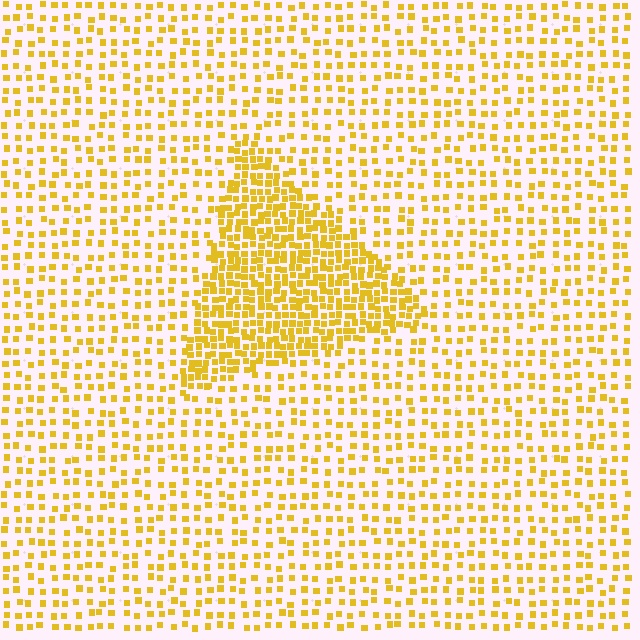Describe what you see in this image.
The image contains small yellow elements arranged at two different densities. A triangle-shaped region is visible where the elements are more densely packed than the surrounding area.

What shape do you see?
I see a triangle.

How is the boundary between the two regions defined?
The boundary is defined by a change in element density (approximately 2.3x ratio). All elements are the same color, size, and shape.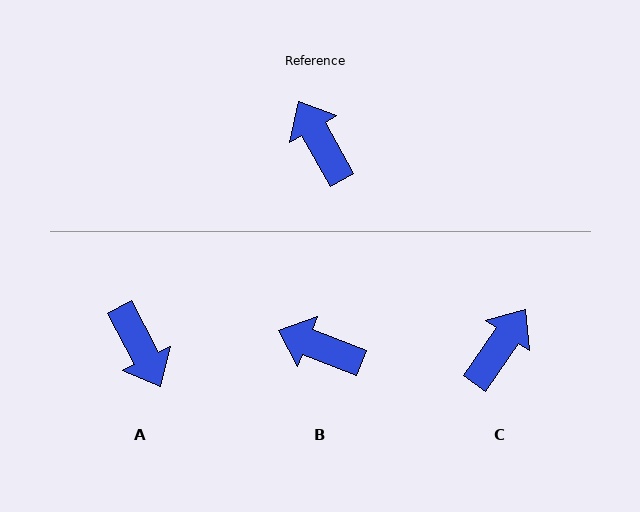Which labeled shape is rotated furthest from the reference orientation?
A, about 178 degrees away.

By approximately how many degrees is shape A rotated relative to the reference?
Approximately 178 degrees counter-clockwise.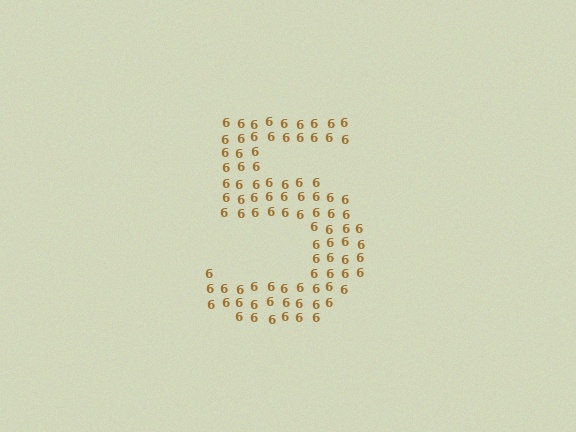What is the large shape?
The large shape is the digit 5.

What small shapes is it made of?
It is made of small digit 6's.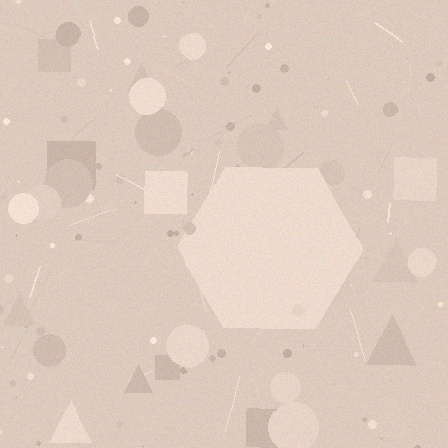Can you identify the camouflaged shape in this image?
The camouflaged shape is a hexagon.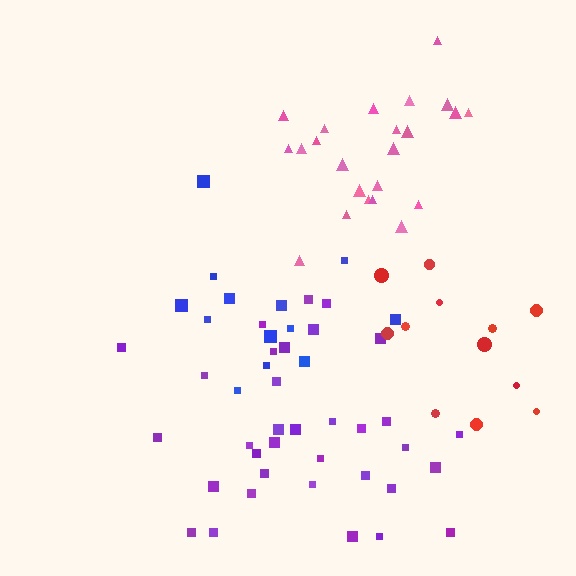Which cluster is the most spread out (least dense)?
Red.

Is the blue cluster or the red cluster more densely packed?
Blue.